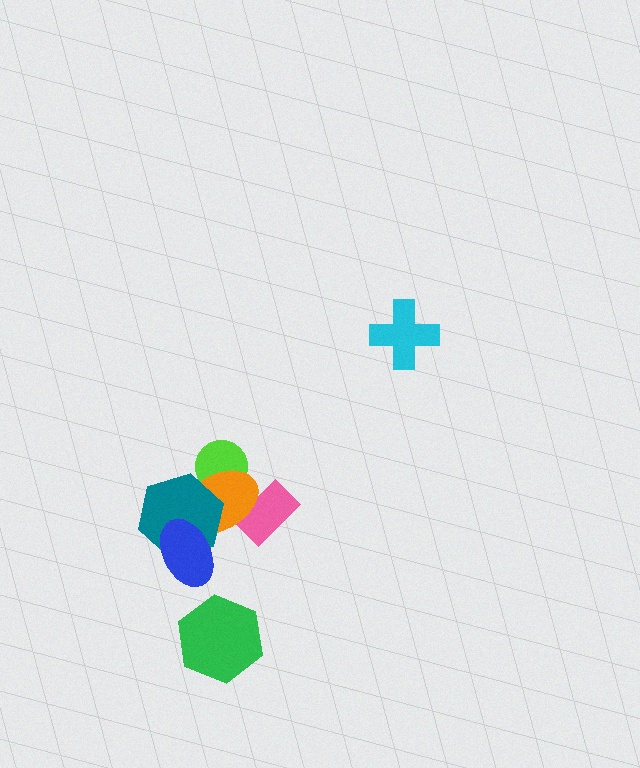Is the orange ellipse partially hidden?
Yes, it is partially covered by another shape.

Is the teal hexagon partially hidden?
Yes, it is partially covered by another shape.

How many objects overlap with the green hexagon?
0 objects overlap with the green hexagon.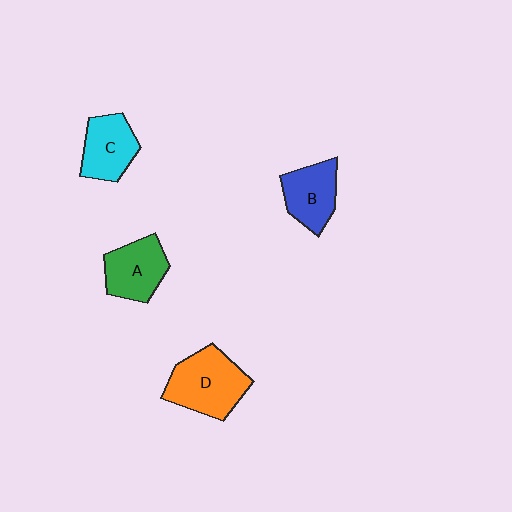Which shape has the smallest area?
Shape B (blue).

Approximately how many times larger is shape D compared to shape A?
Approximately 1.3 times.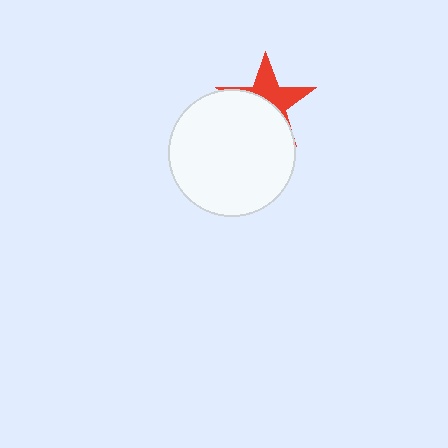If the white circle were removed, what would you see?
You would see the complete red star.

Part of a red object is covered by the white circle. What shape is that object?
It is a star.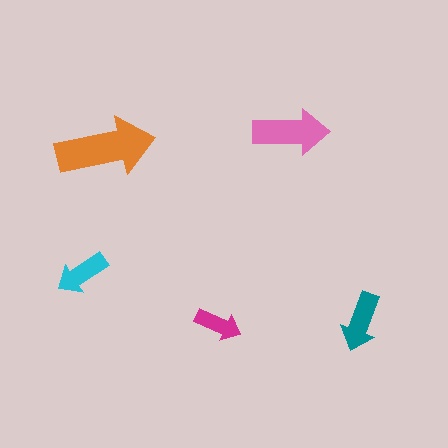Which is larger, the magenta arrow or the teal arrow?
The teal one.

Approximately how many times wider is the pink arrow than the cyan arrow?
About 1.5 times wider.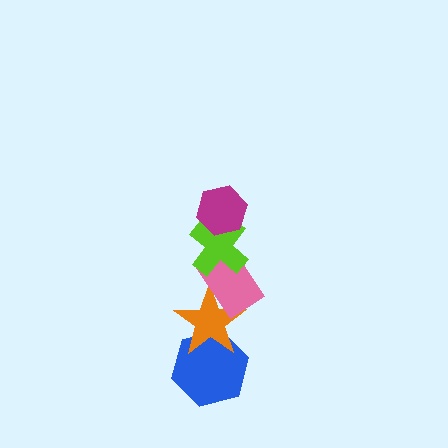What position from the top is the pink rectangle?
The pink rectangle is 3rd from the top.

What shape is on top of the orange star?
The pink rectangle is on top of the orange star.